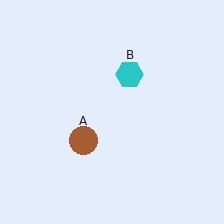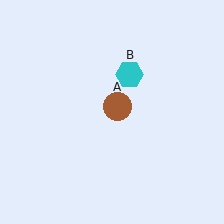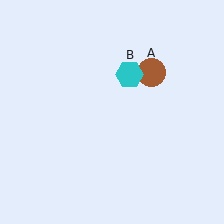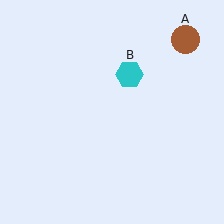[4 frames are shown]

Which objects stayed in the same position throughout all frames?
Cyan hexagon (object B) remained stationary.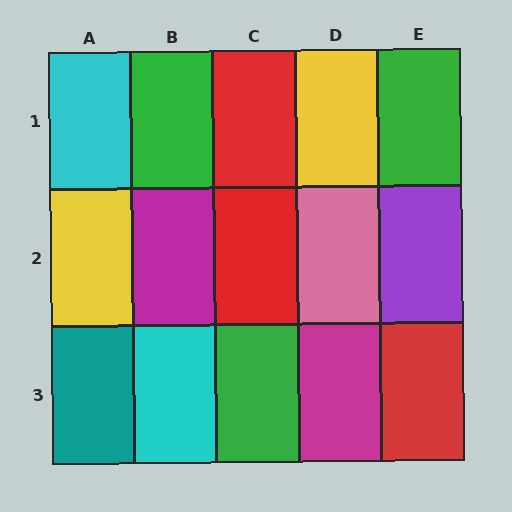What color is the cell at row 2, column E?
Purple.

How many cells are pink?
1 cell is pink.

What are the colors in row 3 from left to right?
Teal, cyan, green, magenta, red.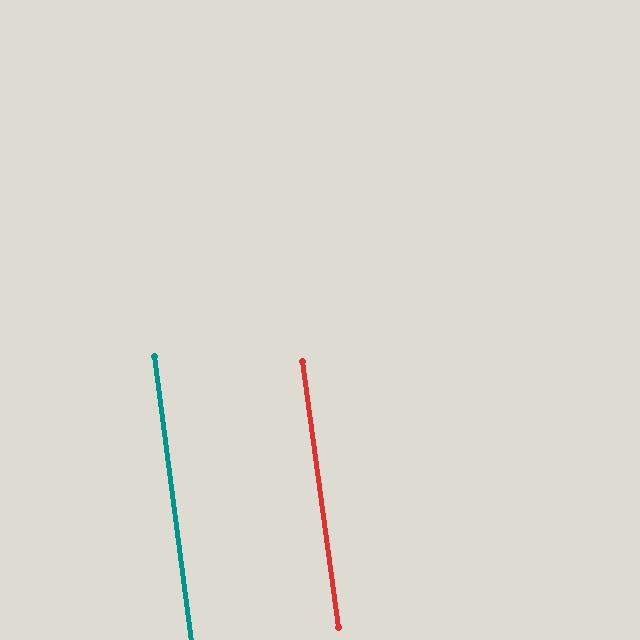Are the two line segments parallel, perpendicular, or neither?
Parallel — their directions differ by only 0.1°.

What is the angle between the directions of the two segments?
Approximately 0 degrees.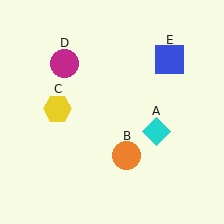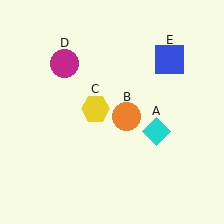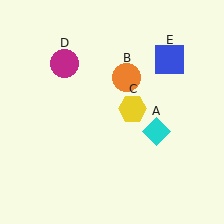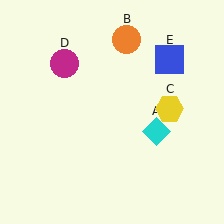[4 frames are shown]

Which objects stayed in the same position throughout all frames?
Cyan diamond (object A) and magenta circle (object D) and blue square (object E) remained stationary.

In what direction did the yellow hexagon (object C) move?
The yellow hexagon (object C) moved right.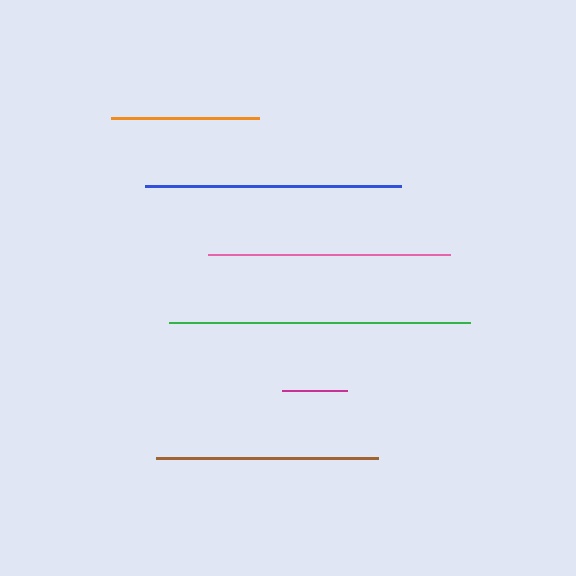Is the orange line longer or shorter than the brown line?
The brown line is longer than the orange line.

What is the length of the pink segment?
The pink segment is approximately 242 pixels long.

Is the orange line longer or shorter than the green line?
The green line is longer than the orange line.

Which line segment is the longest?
The green line is the longest at approximately 301 pixels.